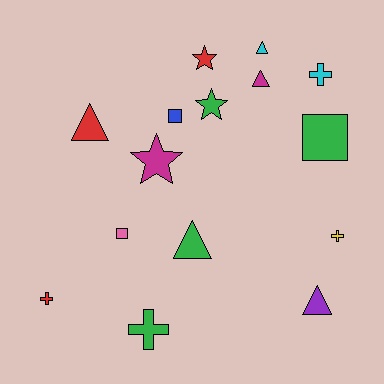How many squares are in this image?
There are 3 squares.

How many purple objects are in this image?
There is 1 purple object.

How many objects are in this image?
There are 15 objects.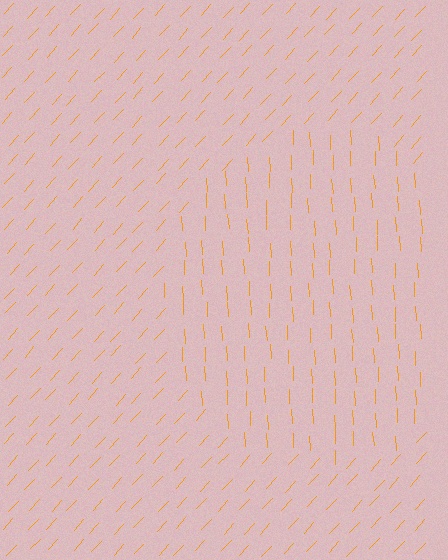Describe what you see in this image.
The image is filled with small orange line segments. A circle region in the image has lines oriented differently from the surrounding lines, creating a visible texture boundary.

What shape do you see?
I see a circle.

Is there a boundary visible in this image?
Yes, there is a texture boundary formed by a change in line orientation.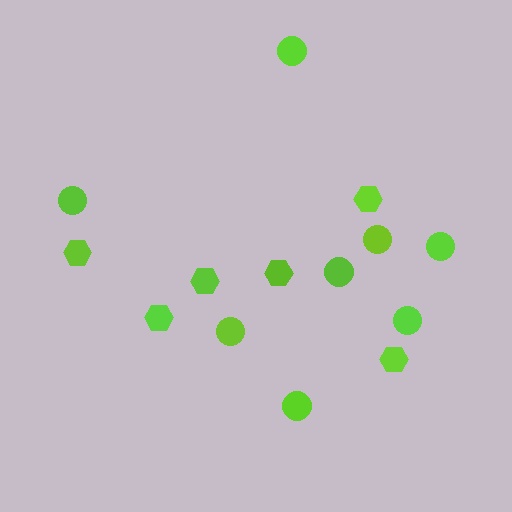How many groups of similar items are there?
There are 2 groups: one group of hexagons (6) and one group of circles (8).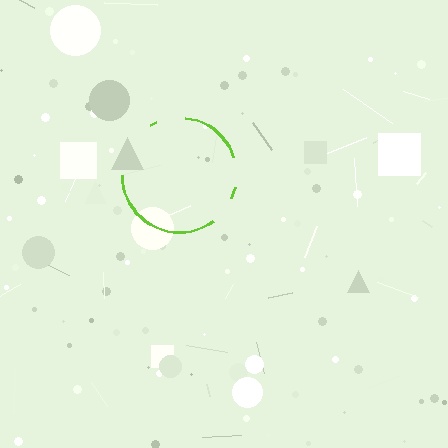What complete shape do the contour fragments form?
The contour fragments form a circle.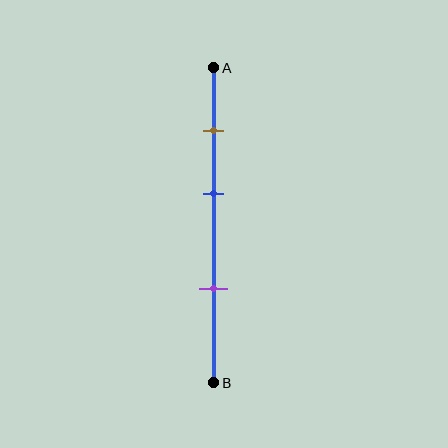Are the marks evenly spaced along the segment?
Yes, the marks are approximately evenly spaced.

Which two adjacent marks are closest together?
The brown and blue marks are the closest adjacent pair.